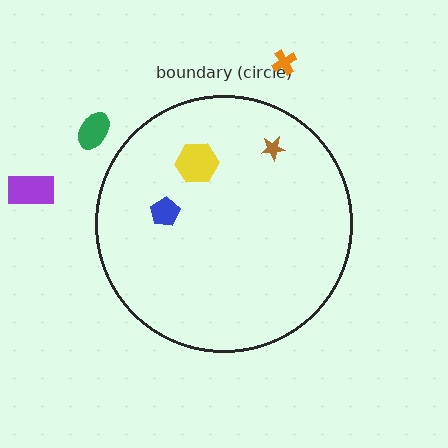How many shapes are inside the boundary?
3 inside, 3 outside.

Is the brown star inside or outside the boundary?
Inside.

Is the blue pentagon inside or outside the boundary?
Inside.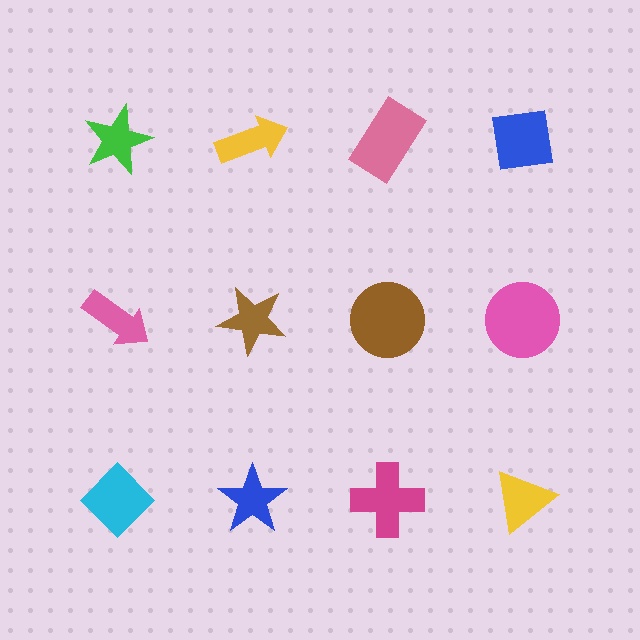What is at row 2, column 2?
A brown star.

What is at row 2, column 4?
A pink circle.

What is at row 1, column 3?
A pink rectangle.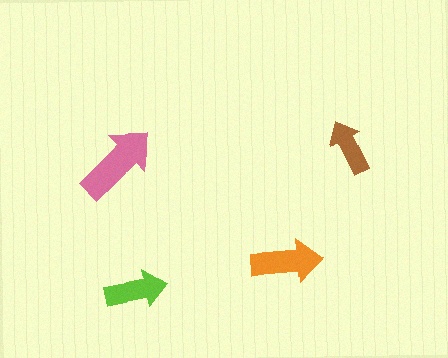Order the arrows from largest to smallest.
the pink one, the orange one, the lime one, the brown one.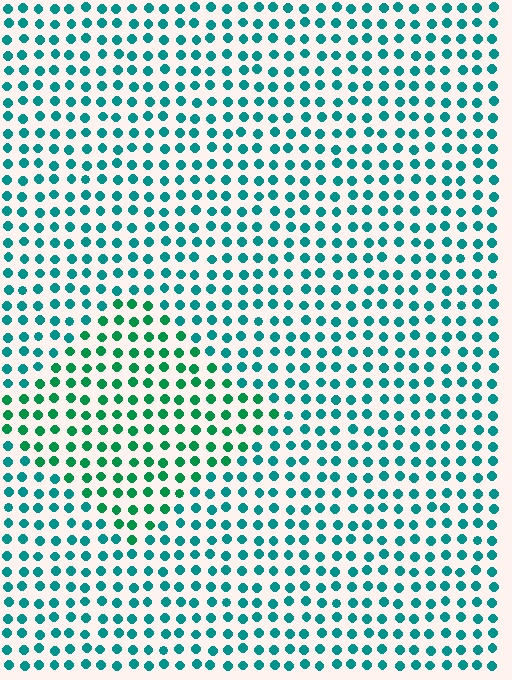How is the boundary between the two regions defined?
The boundary is defined purely by a slight shift in hue (about 28 degrees). Spacing, size, and orientation are identical on both sides.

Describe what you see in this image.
The image is filled with small teal elements in a uniform arrangement. A diamond-shaped region is visible where the elements are tinted to a slightly different hue, forming a subtle color boundary.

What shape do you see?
I see a diamond.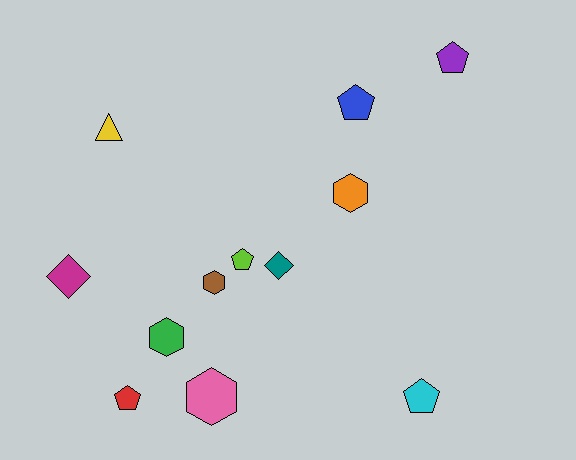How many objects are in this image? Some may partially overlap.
There are 12 objects.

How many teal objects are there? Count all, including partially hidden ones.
There is 1 teal object.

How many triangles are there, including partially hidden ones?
There is 1 triangle.